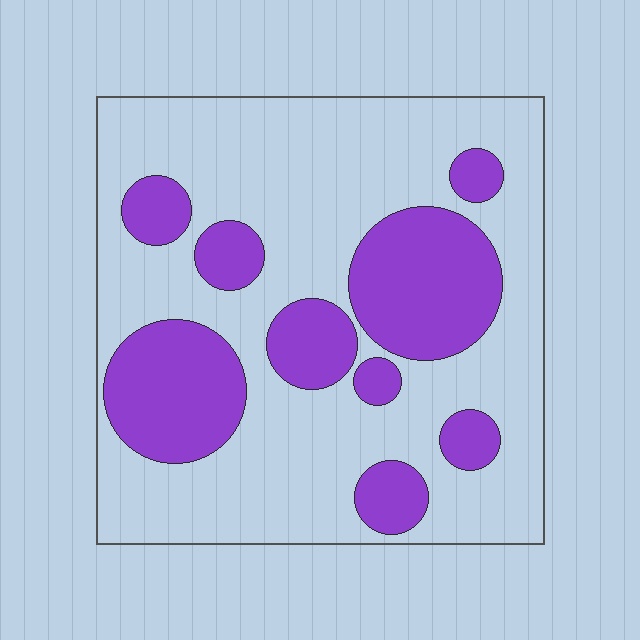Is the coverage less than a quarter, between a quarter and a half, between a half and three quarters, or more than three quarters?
Between a quarter and a half.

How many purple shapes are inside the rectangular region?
9.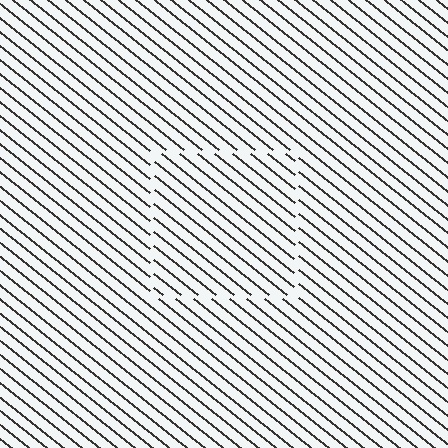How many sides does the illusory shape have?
4 sides — the line-ends trace a square.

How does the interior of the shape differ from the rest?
The interior of the shape contains the same grating, shifted by half a period — the contour is defined by the phase discontinuity where line-ends from the inner and outer gratings abut.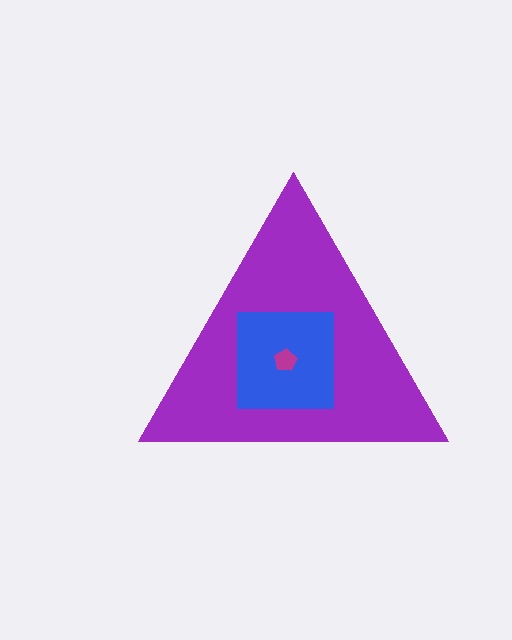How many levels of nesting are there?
3.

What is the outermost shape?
The purple triangle.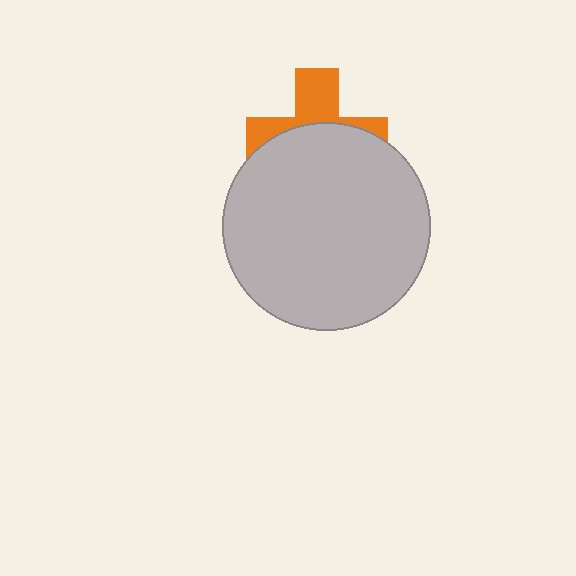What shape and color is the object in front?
The object in front is a light gray circle.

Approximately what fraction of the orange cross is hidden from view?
Roughly 60% of the orange cross is hidden behind the light gray circle.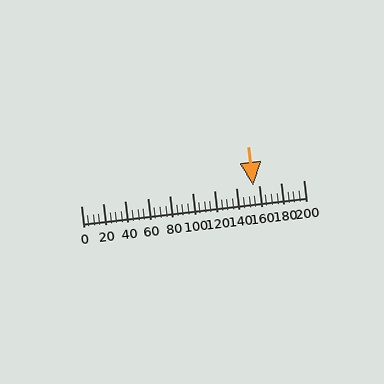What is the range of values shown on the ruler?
The ruler shows values from 0 to 200.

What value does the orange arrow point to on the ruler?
The orange arrow points to approximately 155.